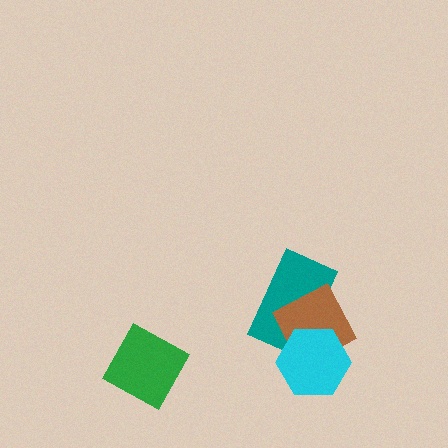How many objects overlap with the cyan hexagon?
2 objects overlap with the cyan hexagon.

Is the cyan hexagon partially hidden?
No, no other shape covers it.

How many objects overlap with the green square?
0 objects overlap with the green square.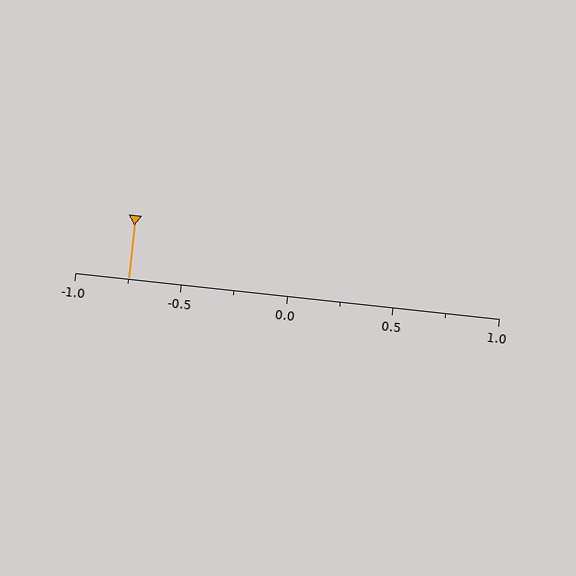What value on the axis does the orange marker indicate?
The marker indicates approximately -0.75.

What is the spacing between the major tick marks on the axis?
The major ticks are spaced 0.5 apart.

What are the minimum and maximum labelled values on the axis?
The axis runs from -1.0 to 1.0.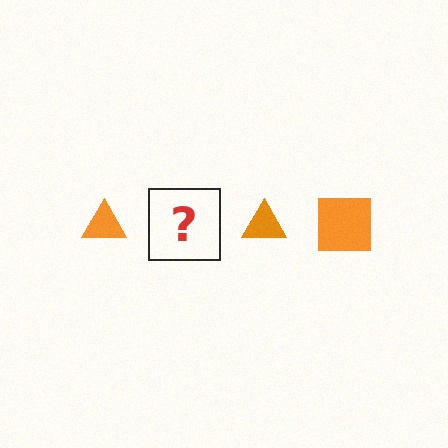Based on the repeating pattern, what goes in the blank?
The blank should be an orange square.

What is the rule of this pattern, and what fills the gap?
The rule is that the pattern cycles through triangle, square shapes in orange. The gap should be filled with an orange square.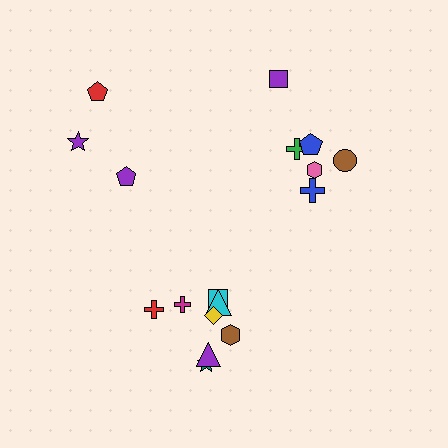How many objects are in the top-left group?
There are 3 objects.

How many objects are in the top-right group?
There are 6 objects.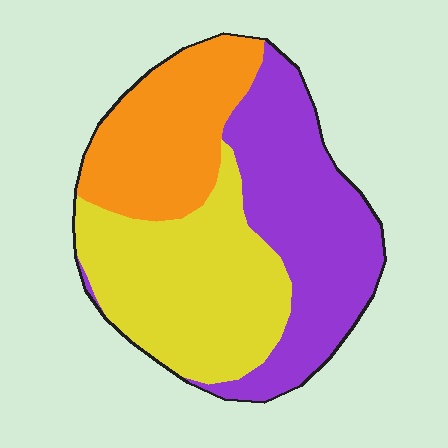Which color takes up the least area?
Orange, at roughly 25%.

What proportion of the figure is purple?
Purple takes up between a quarter and a half of the figure.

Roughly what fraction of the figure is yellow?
Yellow covers roughly 35% of the figure.